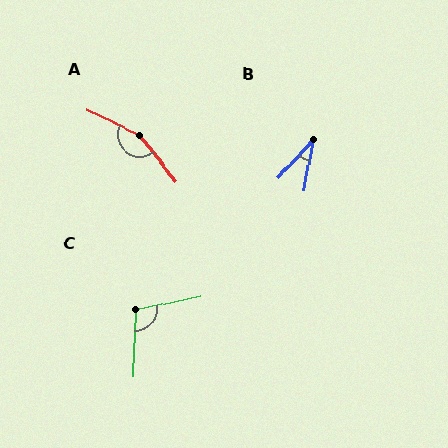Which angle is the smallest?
B, at approximately 31 degrees.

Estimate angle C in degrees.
Approximately 103 degrees.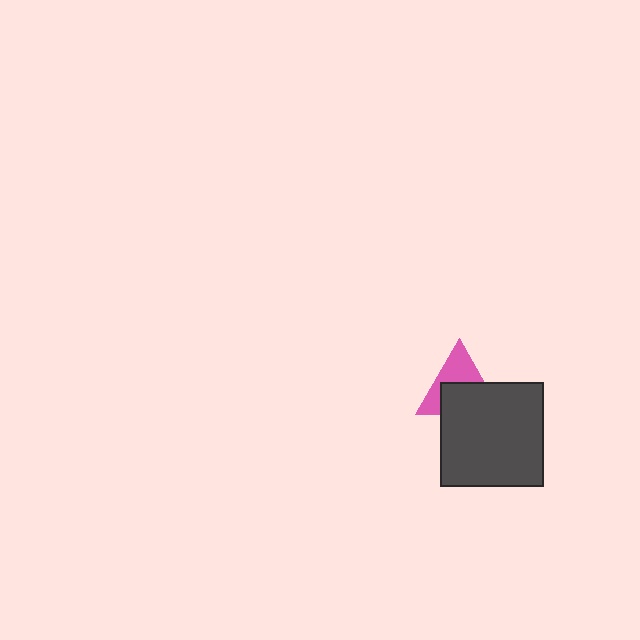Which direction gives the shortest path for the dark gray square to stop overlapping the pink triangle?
Moving down gives the shortest separation.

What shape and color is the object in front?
The object in front is a dark gray square.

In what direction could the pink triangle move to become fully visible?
The pink triangle could move up. That would shift it out from behind the dark gray square entirely.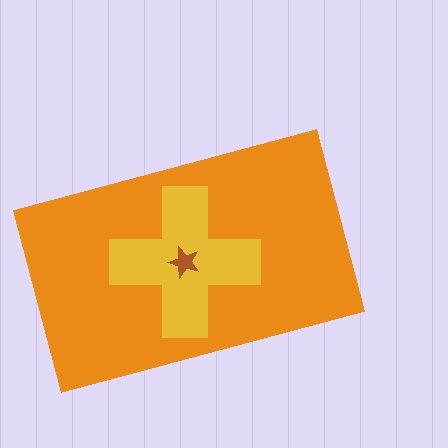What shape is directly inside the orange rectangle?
The yellow cross.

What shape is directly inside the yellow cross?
The brown star.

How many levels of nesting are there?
3.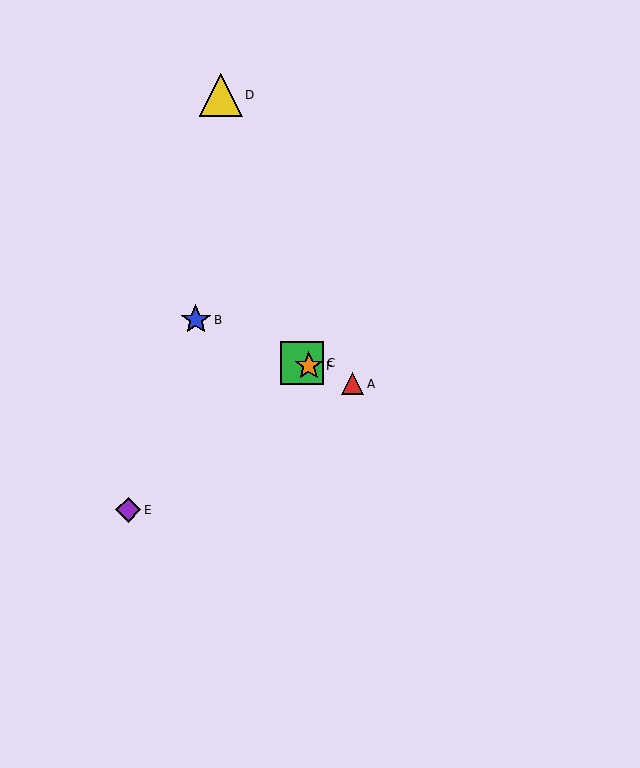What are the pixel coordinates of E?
Object E is at (128, 510).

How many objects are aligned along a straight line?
4 objects (A, B, C, F) are aligned along a straight line.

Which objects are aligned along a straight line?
Objects A, B, C, F are aligned along a straight line.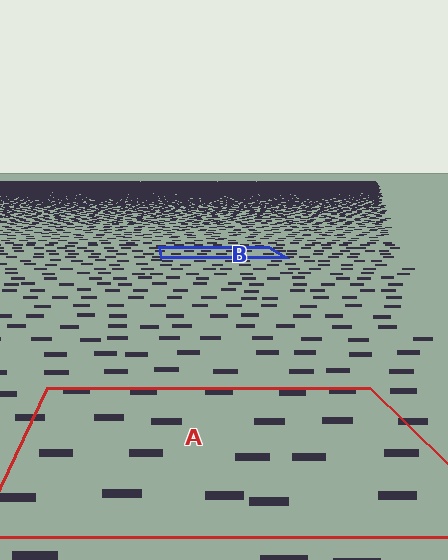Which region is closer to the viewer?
Region A is closer. The texture elements there are larger and more spread out.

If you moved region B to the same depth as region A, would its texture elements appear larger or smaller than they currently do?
They would appear larger. At a closer depth, the same texture elements are projected at a bigger on-screen size.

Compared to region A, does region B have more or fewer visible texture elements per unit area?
Region B has more texture elements per unit area — they are packed more densely because it is farther away.